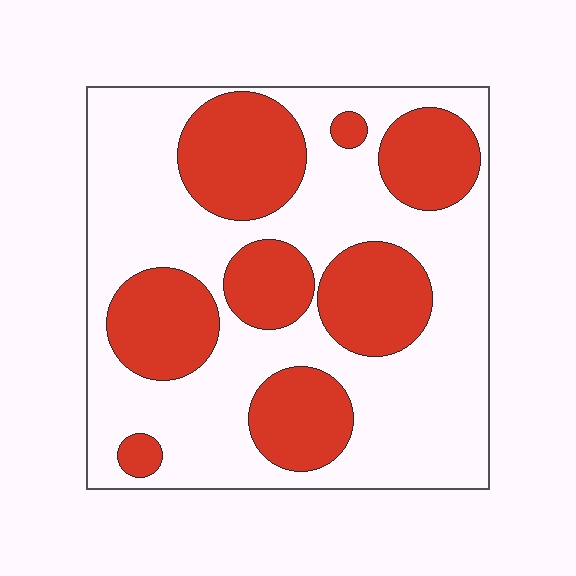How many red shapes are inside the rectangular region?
8.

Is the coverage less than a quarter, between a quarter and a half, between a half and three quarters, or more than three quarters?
Between a quarter and a half.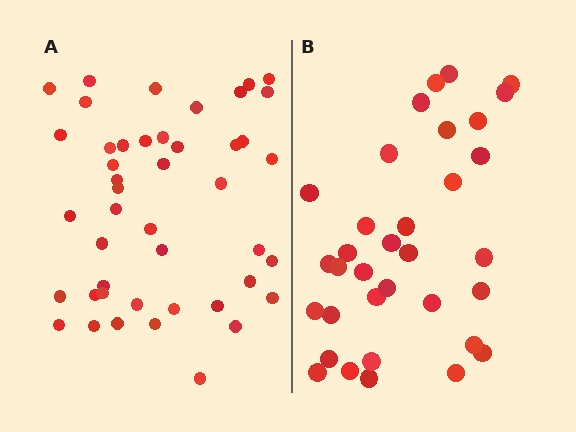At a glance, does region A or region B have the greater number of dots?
Region A (the left region) has more dots.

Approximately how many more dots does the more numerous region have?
Region A has roughly 12 or so more dots than region B.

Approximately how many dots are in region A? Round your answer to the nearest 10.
About 40 dots. (The exact count is 45, which rounds to 40.)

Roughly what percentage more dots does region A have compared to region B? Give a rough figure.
About 30% more.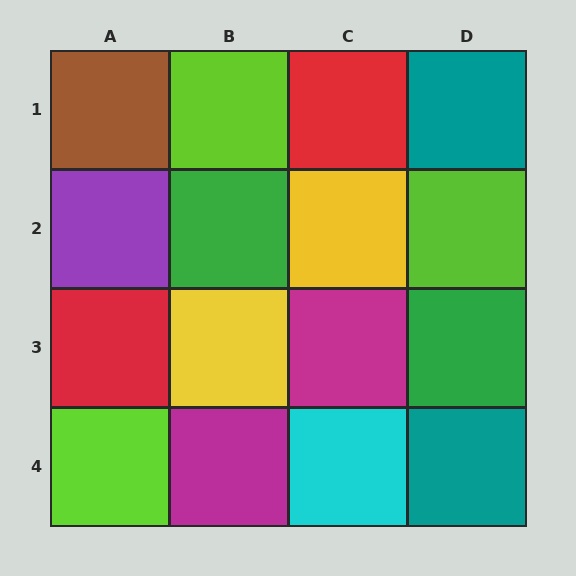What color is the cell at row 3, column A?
Red.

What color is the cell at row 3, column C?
Magenta.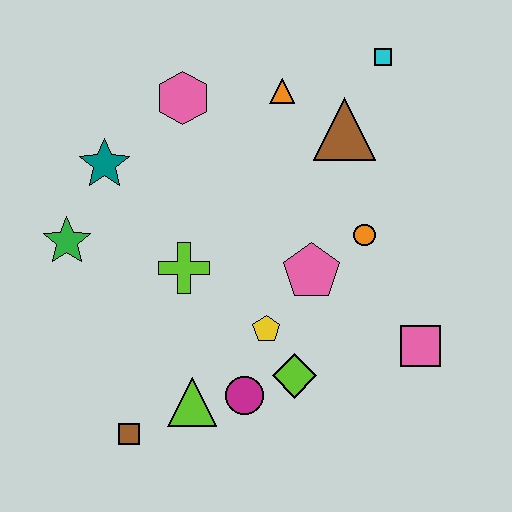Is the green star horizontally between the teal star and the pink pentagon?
No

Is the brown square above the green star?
No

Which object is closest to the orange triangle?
The brown triangle is closest to the orange triangle.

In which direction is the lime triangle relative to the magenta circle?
The lime triangle is to the left of the magenta circle.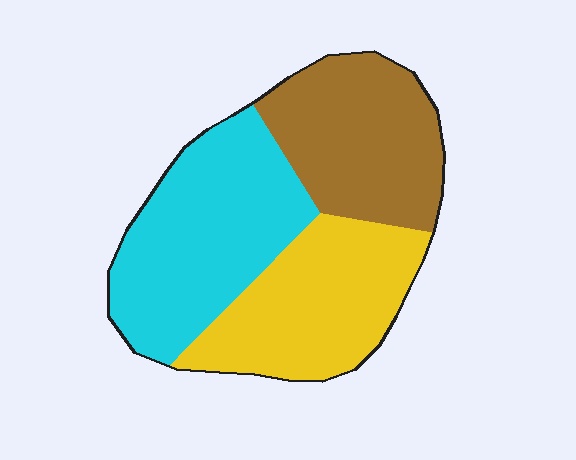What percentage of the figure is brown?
Brown covers about 30% of the figure.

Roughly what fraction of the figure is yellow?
Yellow covers about 30% of the figure.